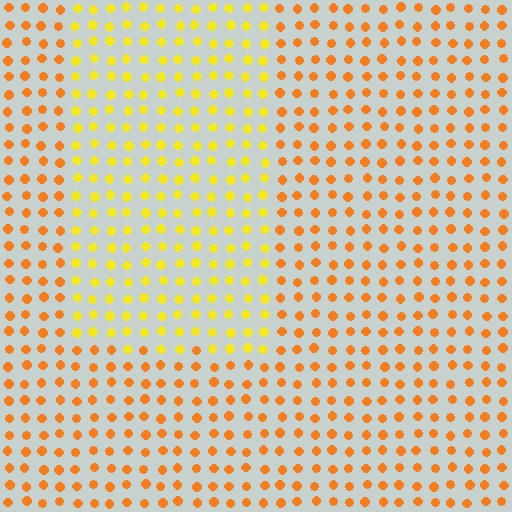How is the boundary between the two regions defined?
The boundary is defined purely by a slight shift in hue (about 31 degrees). Spacing, size, and orientation are identical on both sides.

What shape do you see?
I see a rectangle.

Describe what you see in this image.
The image is filled with small orange elements in a uniform arrangement. A rectangle-shaped region is visible where the elements are tinted to a slightly different hue, forming a subtle color boundary.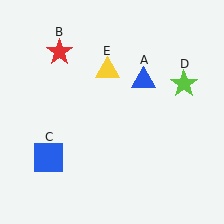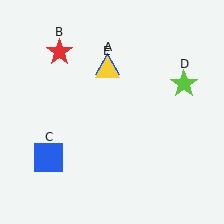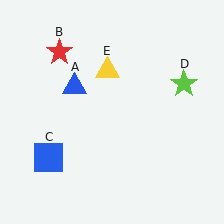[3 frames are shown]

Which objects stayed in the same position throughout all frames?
Red star (object B) and blue square (object C) and lime star (object D) and yellow triangle (object E) remained stationary.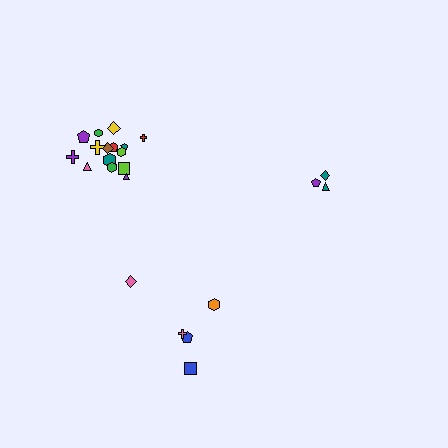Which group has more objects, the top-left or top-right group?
The top-left group.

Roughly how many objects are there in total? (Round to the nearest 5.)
Roughly 25 objects in total.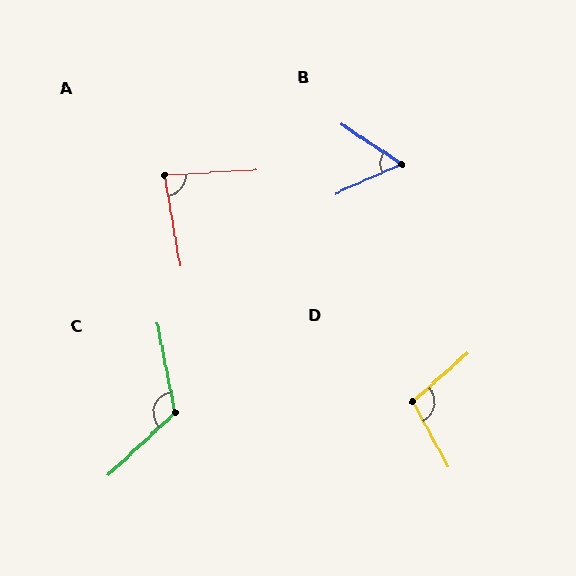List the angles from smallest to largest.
B (57°), A (84°), D (103°), C (122°).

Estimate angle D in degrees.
Approximately 103 degrees.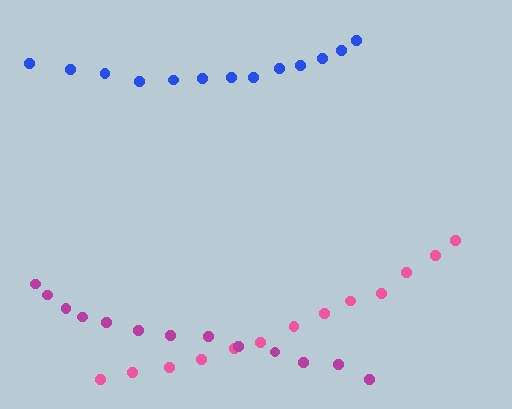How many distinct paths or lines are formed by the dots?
There are 3 distinct paths.